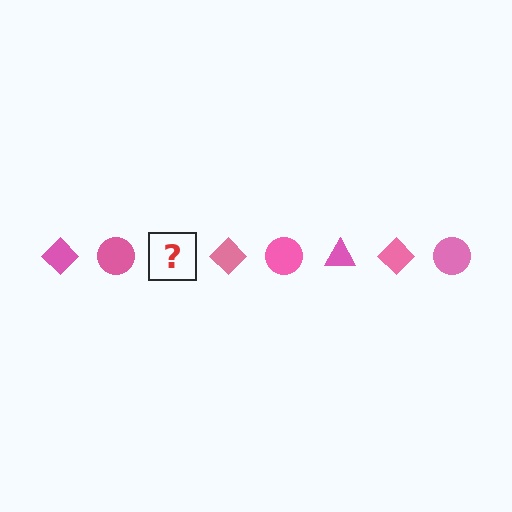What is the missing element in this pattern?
The missing element is a pink triangle.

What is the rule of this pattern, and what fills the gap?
The rule is that the pattern cycles through diamond, circle, triangle shapes in pink. The gap should be filled with a pink triangle.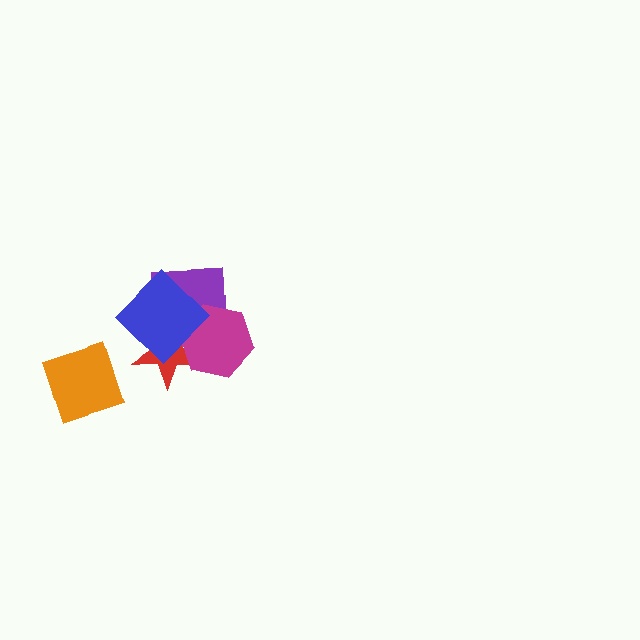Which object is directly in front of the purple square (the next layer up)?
The red star is directly in front of the purple square.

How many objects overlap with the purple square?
3 objects overlap with the purple square.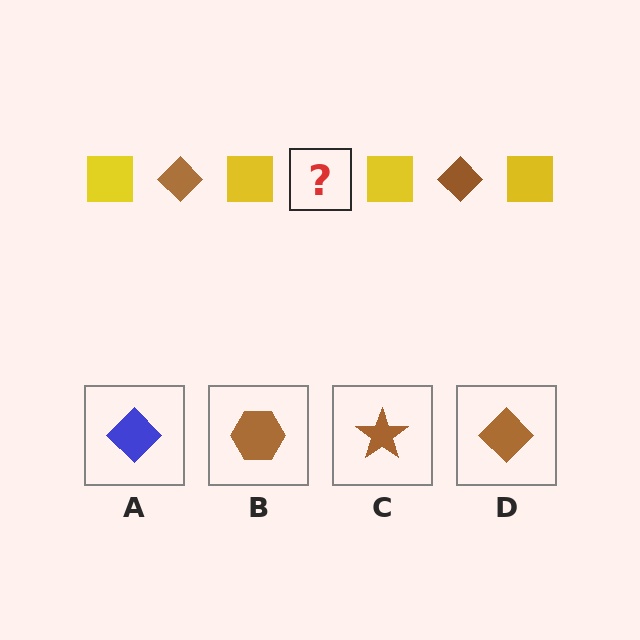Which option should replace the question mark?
Option D.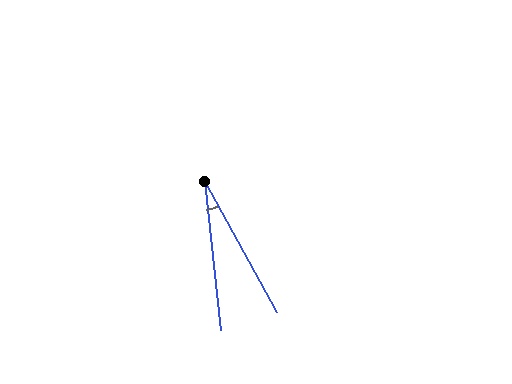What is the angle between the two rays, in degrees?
Approximately 23 degrees.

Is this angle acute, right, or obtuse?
It is acute.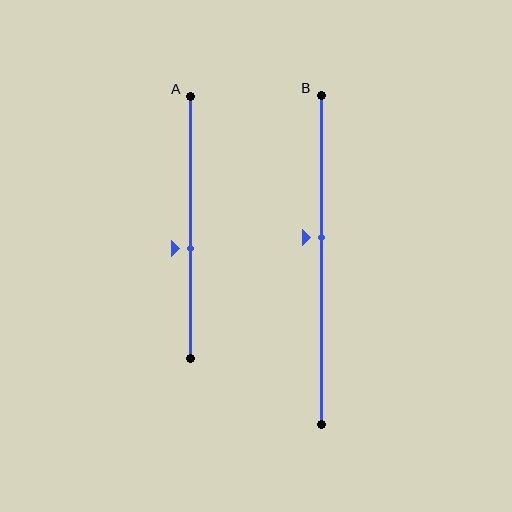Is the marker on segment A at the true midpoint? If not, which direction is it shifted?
No, the marker on segment A is shifted downward by about 8% of the segment length.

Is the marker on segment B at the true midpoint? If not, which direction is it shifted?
No, the marker on segment B is shifted upward by about 7% of the segment length.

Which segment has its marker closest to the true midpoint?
Segment B has its marker closest to the true midpoint.